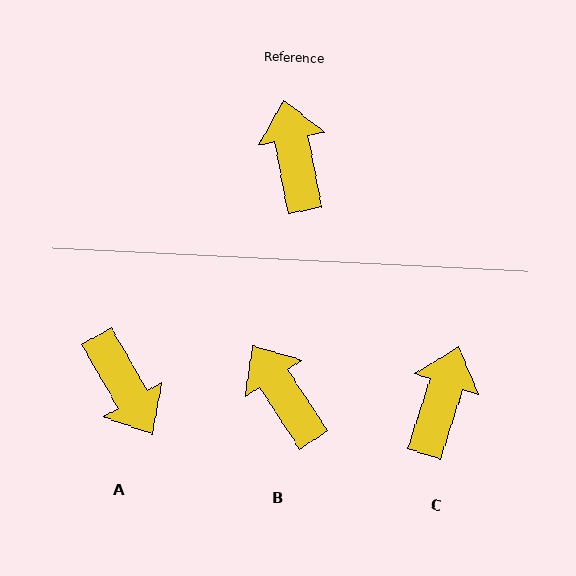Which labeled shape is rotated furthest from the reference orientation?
A, about 161 degrees away.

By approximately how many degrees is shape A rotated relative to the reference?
Approximately 161 degrees clockwise.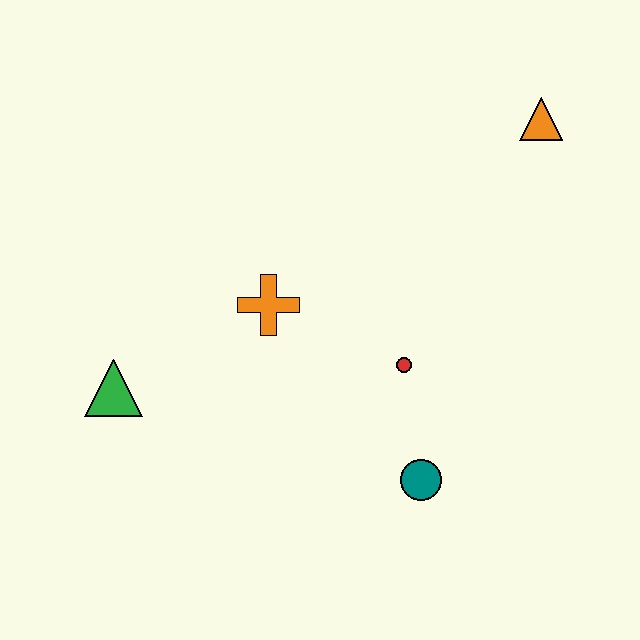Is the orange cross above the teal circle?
Yes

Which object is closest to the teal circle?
The red circle is closest to the teal circle.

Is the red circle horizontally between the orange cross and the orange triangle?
Yes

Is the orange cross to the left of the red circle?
Yes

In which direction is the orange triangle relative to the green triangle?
The orange triangle is to the right of the green triangle.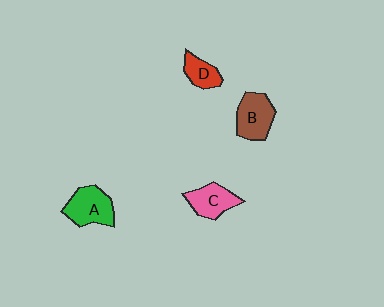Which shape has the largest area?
Shape A (green).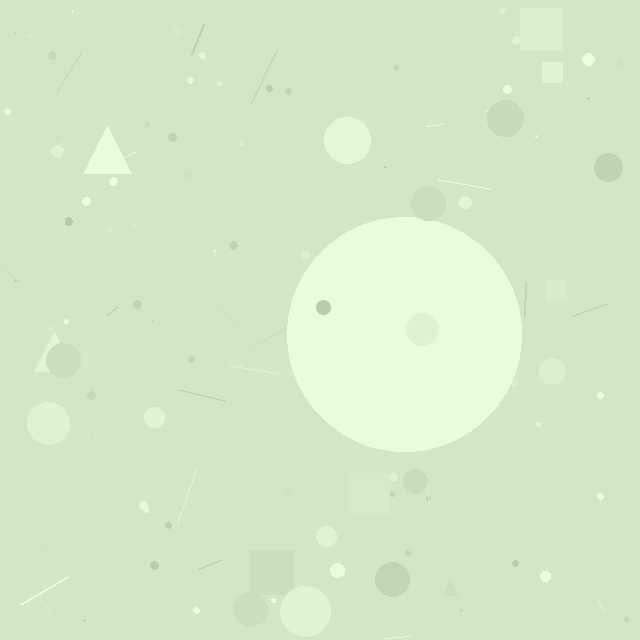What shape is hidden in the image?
A circle is hidden in the image.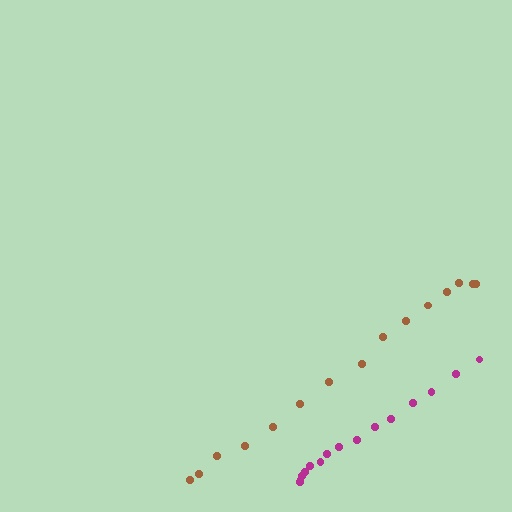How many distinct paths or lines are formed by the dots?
There are 2 distinct paths.